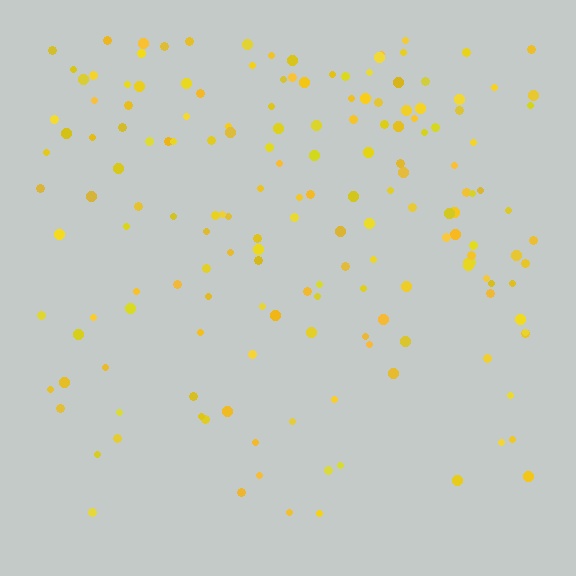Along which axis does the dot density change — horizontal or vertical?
Vertical.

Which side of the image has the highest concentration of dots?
The top.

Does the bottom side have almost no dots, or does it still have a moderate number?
Still a moderate number, just noticeably fewer than the top.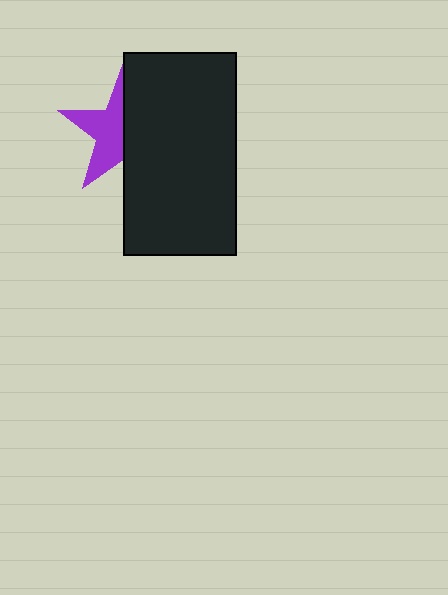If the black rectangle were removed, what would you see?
You would see the complete purple star.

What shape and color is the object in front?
The object in front is a black rectangle.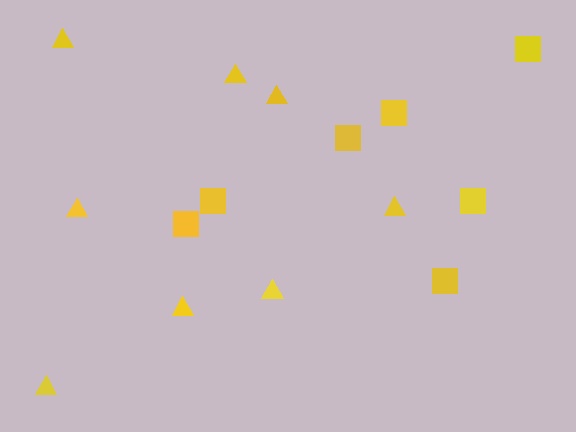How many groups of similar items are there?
There are 2 groups: one group of squares (7) and one group of triangles (8).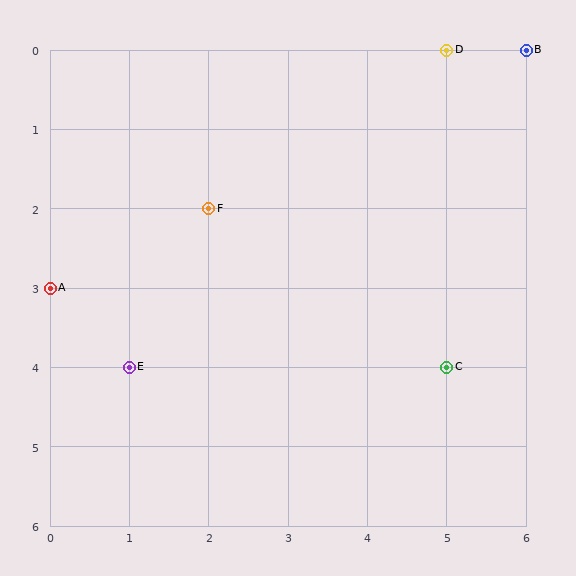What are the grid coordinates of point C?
Point C is at grid coordinates (5, 4).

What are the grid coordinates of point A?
Point A is at grid coordinates (0, 3).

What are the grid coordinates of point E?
Point E is at grid coordinates (1, 4).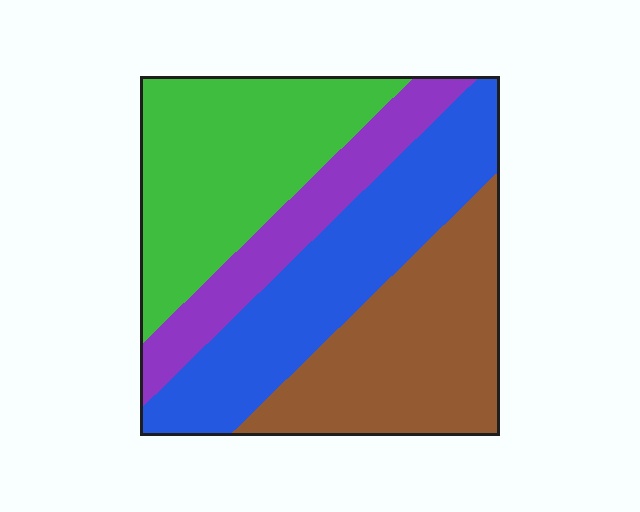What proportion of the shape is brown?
Brown takes up about one quarter (1/4) of the shape.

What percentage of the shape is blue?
Blue covers around 30% of the shape.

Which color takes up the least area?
Purple, at roughly 15%.